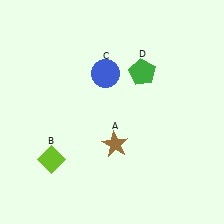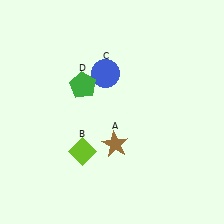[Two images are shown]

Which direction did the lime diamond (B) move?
The lime diamond (B) moved right.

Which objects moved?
The objects that moved are: the lime diamond (B), the green pentagon (D).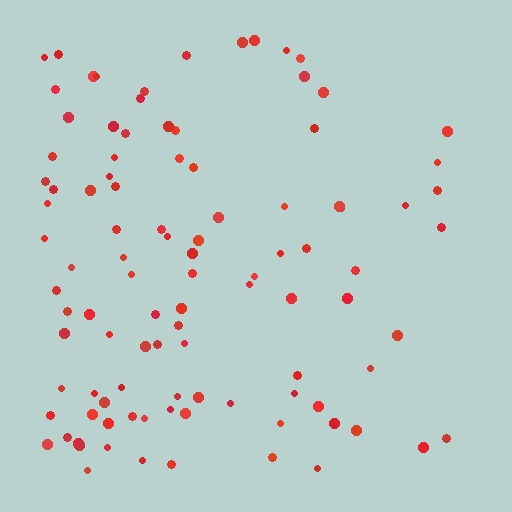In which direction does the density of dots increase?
From right to left, with the left side densest.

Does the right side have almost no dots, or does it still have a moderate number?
Still a moderate number, just noticeably fewer than the left.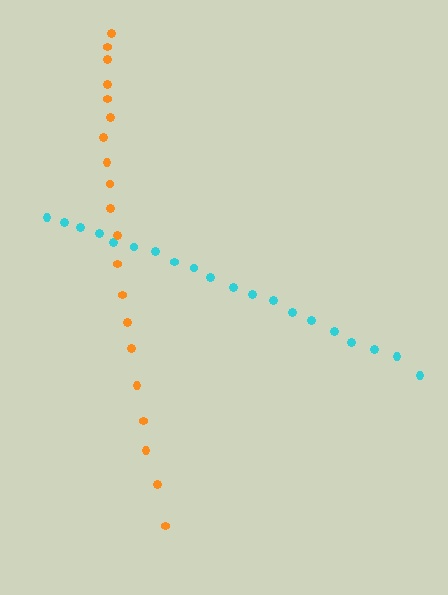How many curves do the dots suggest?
There are 2 distinct paths.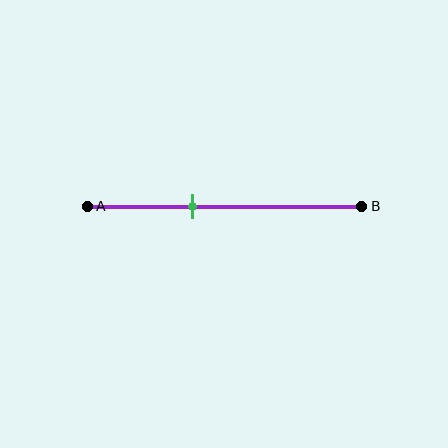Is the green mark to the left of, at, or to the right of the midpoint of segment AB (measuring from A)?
The green mark is to the left of the midpoint of segment AB.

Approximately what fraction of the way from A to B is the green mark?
The green mark is approximately 40% of the way from A to B.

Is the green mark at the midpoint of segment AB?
No, the mark is at about 40% from A, not at the 50% midpoint.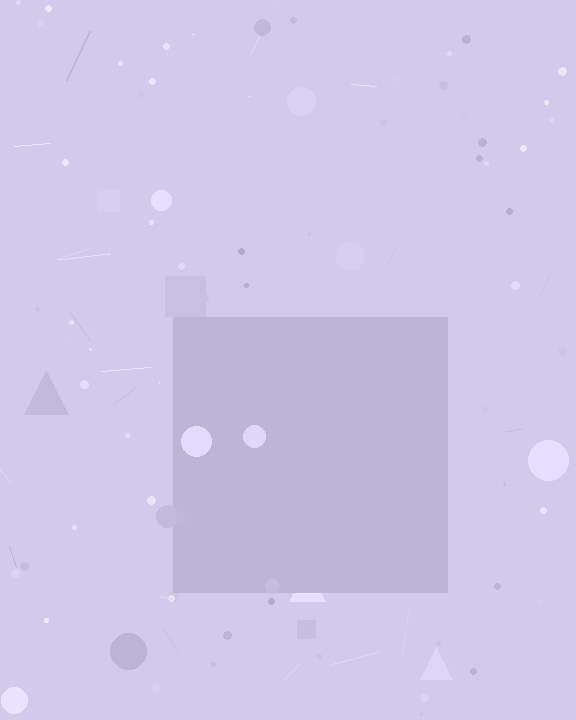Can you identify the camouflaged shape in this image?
The camouflaged shape is a square.